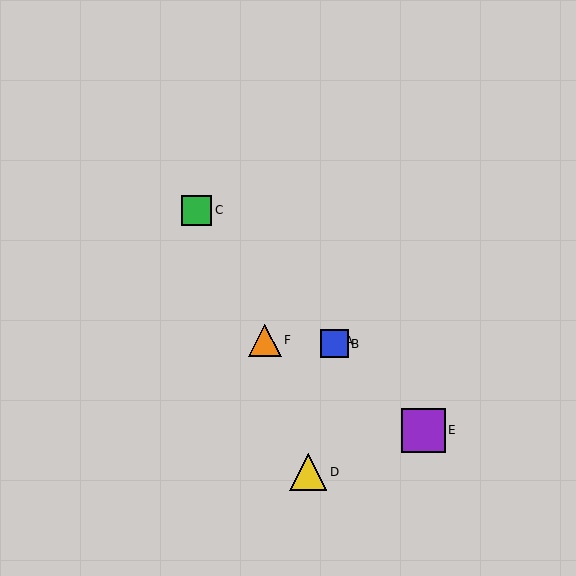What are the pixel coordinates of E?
Object E is at (424, 430).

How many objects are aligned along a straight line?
4 objects (A, B, C, E) are aligned along a straight line.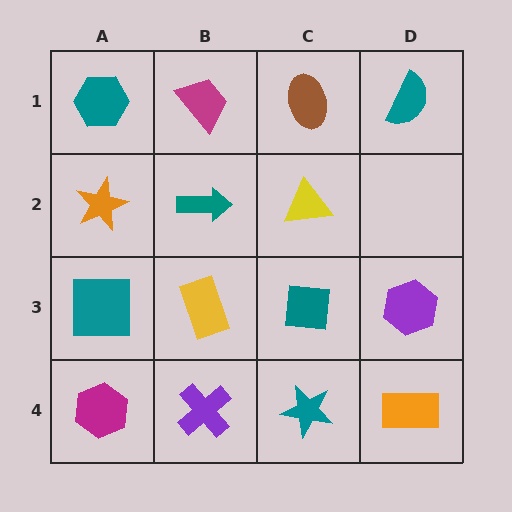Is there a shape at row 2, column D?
No, that cell is empty.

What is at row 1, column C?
A brown ellipse.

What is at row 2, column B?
A teal arrow.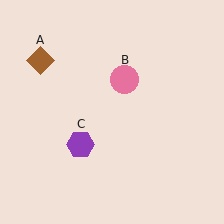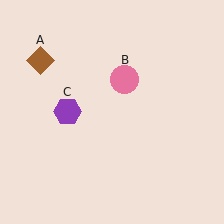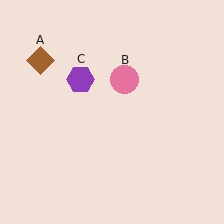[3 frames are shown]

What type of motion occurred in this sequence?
The purple hexagon (object C) rotated clockwise around the center of the scene.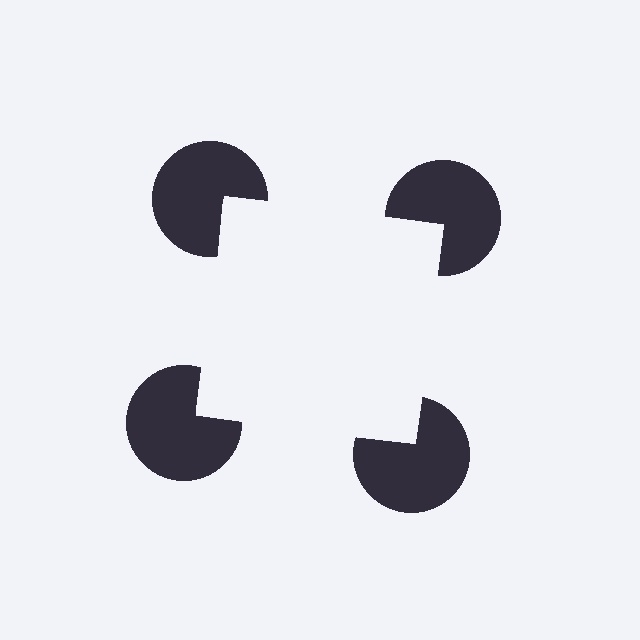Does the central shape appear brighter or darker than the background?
It typically appears slightly brighter than the background, even though no actual brightness change is drawn.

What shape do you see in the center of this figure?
An illusory square — its edges are inferred from the aligned wedge cuts in the pac-man discs, not physically drawn.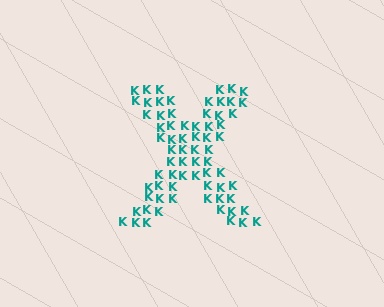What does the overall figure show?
The overall figure shows the letter X.